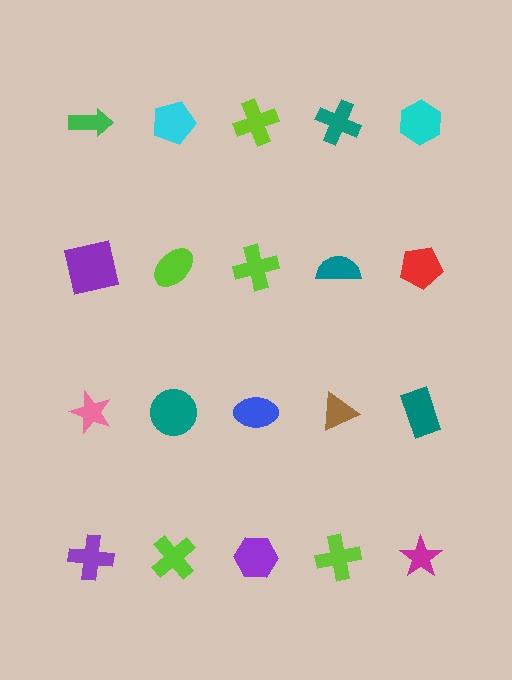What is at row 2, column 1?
A purple square.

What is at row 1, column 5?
A cyan hexagon.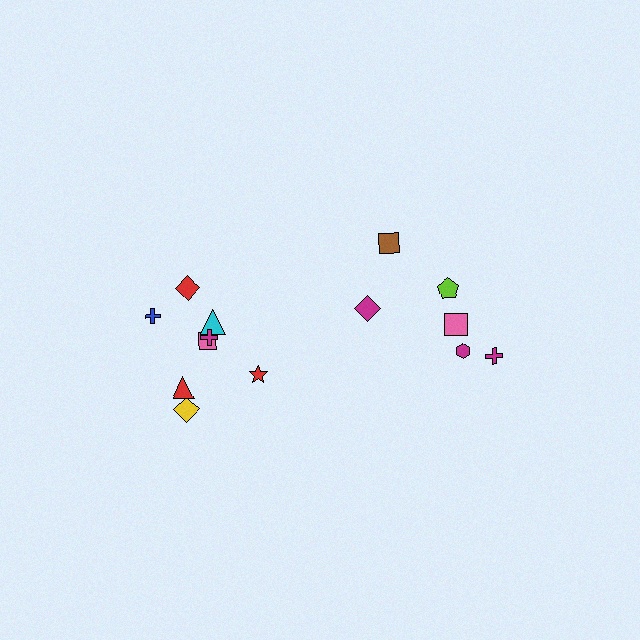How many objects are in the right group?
There are 6 objects.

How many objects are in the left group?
There are 8 objects.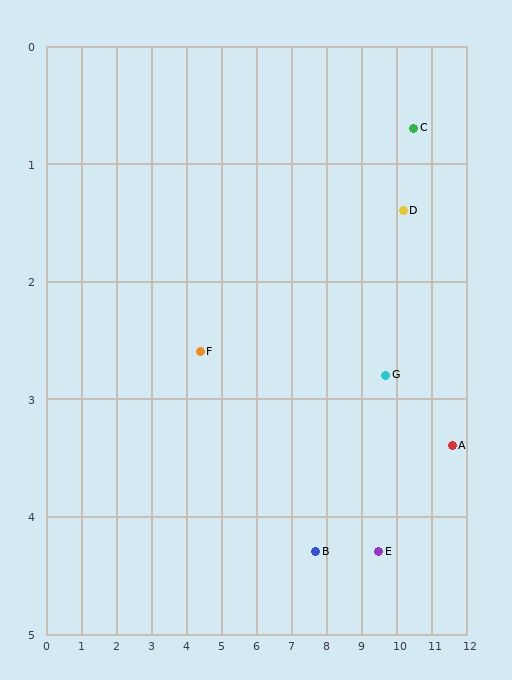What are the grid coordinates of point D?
Point D is at approximately (10.2, 1.4).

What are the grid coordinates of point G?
Point G is at approximately (9.7, 2.8).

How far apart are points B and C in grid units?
Points B and C are about 4.6 grid units apart.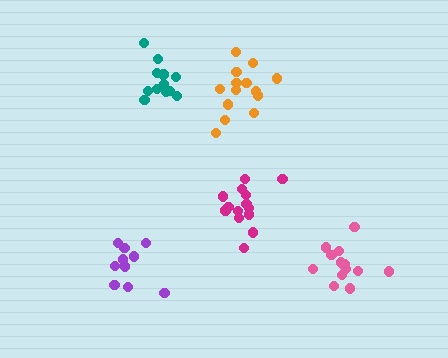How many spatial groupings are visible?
There are 5 spatial groupings.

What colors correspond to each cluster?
The clusters are colored: pink, purple, orange, teal, magenta.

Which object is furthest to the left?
The purple cluster is leftmost.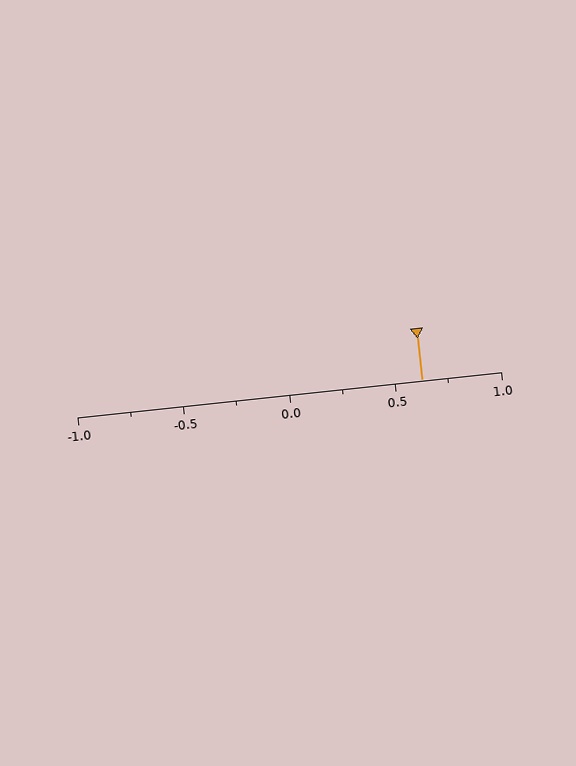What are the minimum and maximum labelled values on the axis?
The axis runs from -1.0 to 1.0.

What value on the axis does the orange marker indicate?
The marker indicates approximately 0.62.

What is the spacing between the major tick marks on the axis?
The major ticks are spaced 0.5 apart.